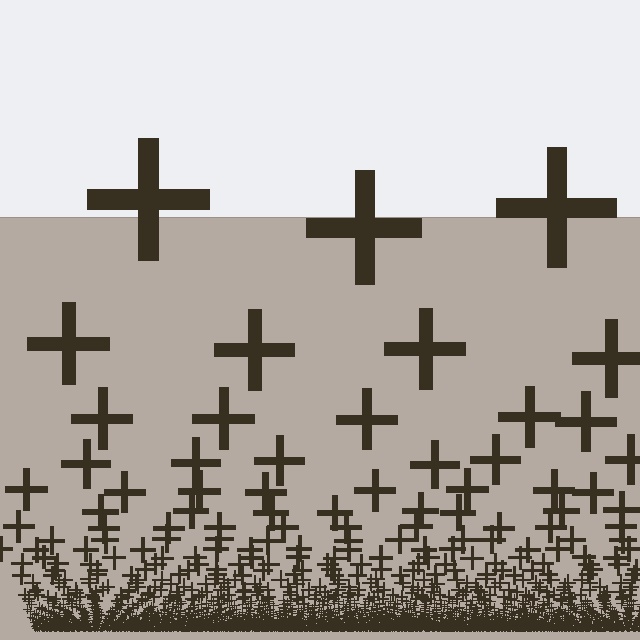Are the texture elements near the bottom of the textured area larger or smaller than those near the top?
Smaller. The gradient is inverted — elements near the bottom are smaller and denser.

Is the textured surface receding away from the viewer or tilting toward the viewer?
The surface appears to tilt toward the viewer. Texture elements get larger and sparser toward the top.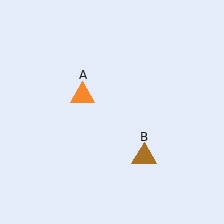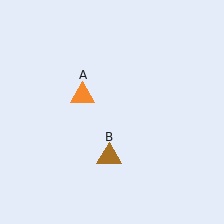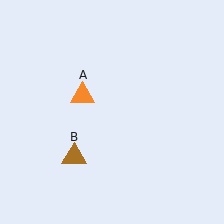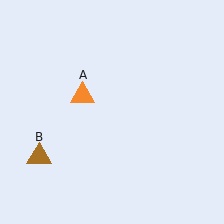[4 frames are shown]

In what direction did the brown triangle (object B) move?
The brown triangle (object B) moved left.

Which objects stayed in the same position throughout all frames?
Orange triangle (object A) remained stationary.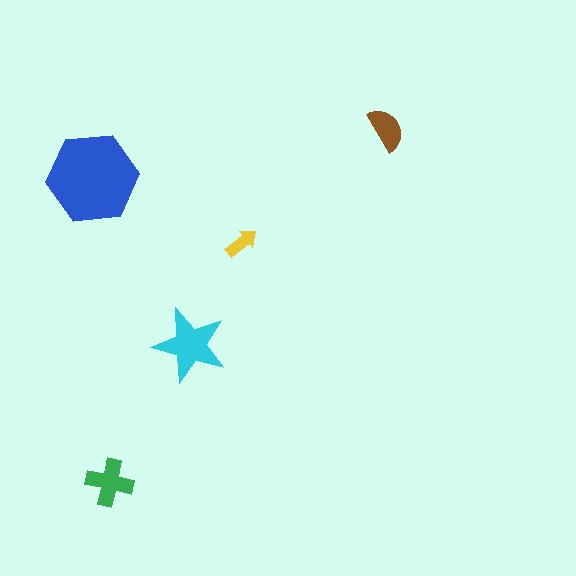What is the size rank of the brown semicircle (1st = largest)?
4th.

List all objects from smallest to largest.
The yellow arrow, the brown semicircle, the green cross, the cyan star, the blue hexagon.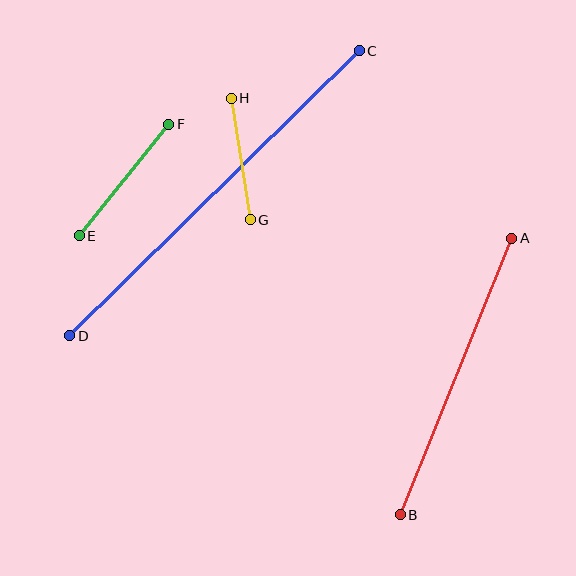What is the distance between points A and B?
The distance is approximately 298 pixels.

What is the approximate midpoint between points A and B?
The midpoint is at approximately (456, 377) pixels.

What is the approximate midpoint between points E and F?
The midpoint is at approximately (124, 180) pixels.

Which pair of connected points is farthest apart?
Points C and D are farthest apart.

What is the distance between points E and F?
The distance is approximately 143 pixels.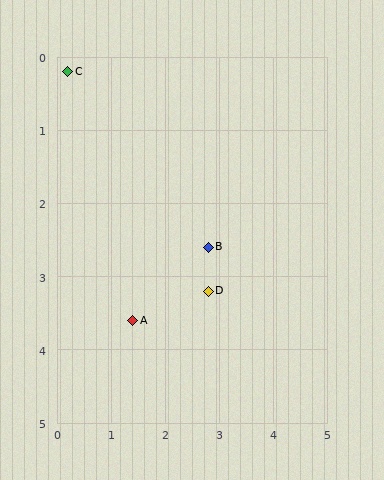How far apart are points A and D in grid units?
Points A and D are about 1.5 grid units apart.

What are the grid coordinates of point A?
Point A is at approximately (1.4, 3.6).